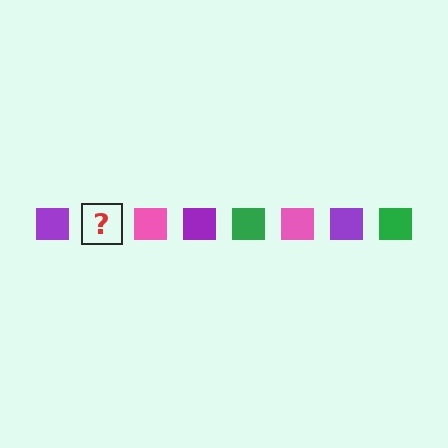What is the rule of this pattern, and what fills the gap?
The rule is that the pattern cycles through purple, green, pink squares. The gap should be filled with a green square.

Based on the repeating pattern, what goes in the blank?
The blank should be a green square.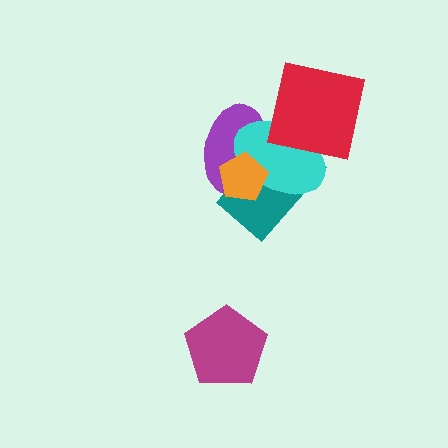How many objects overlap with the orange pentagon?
3 objects overlap with the orange pentagon.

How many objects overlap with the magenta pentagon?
0 objects overlap with the magenta pentagon.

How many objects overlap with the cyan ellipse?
4 objects overlap with the cyan ellipse.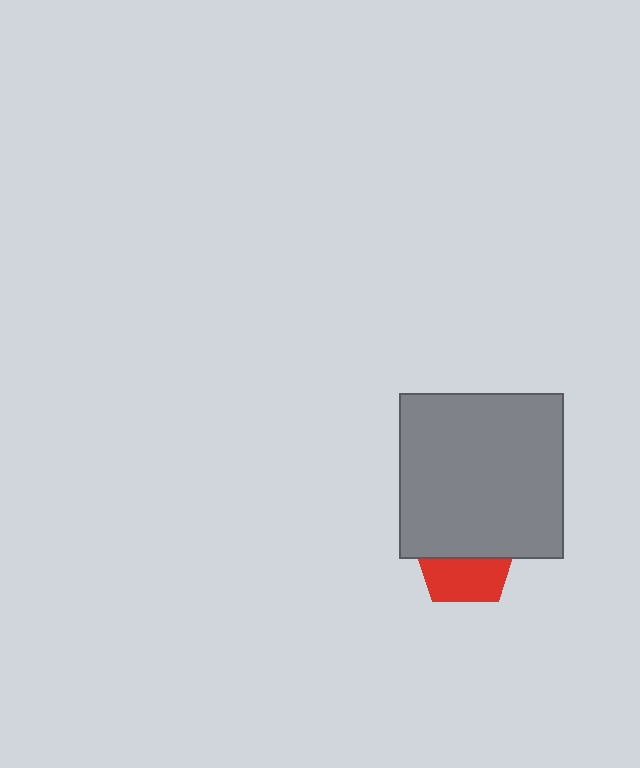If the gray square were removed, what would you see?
You would see the complete red pentagon.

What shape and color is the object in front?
The object in front is a gray square.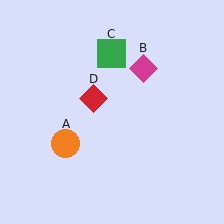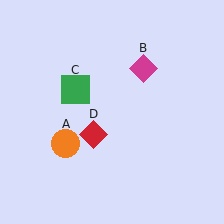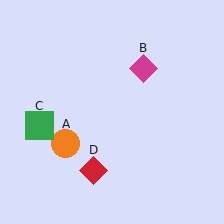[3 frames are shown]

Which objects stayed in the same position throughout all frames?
Orange circle (object A) and magenta diamond (object B) remained stationary.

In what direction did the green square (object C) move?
The green square (object C) moved down and to the left.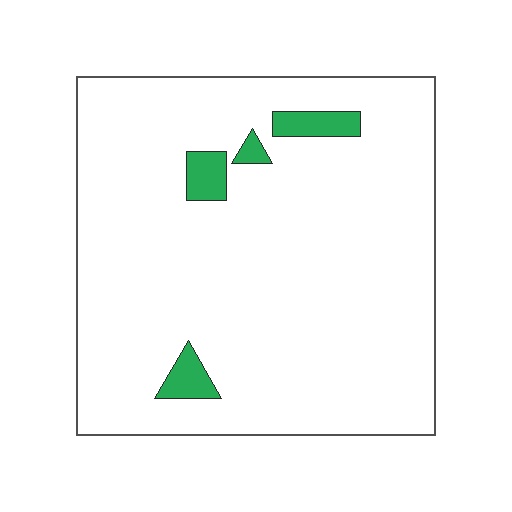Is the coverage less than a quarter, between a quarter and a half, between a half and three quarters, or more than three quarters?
Less than a quarter.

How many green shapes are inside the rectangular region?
4.